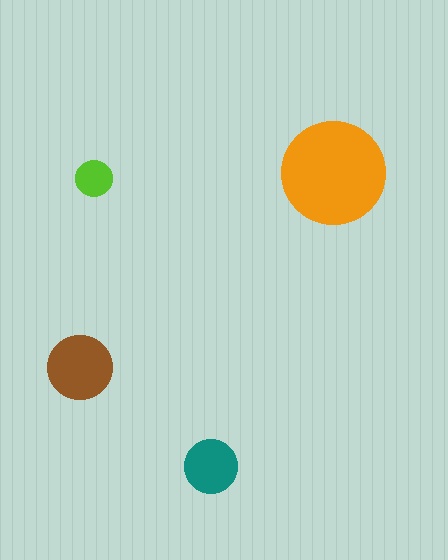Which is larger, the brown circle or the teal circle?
The brown one.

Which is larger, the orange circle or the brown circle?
The orange one.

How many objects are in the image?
There are 4 objects in the image.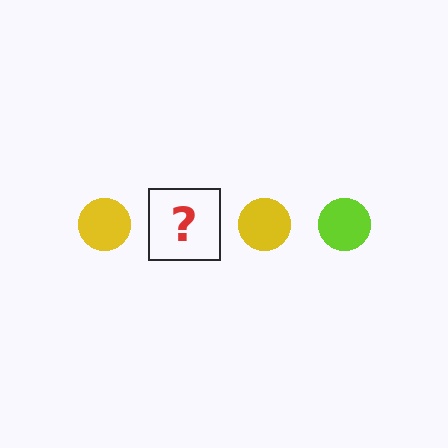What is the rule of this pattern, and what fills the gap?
The rule is that the pattern cycles through yellow, lime circles. The gap should be filled with a lime circle.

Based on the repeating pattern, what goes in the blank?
The blank should be a lime circle.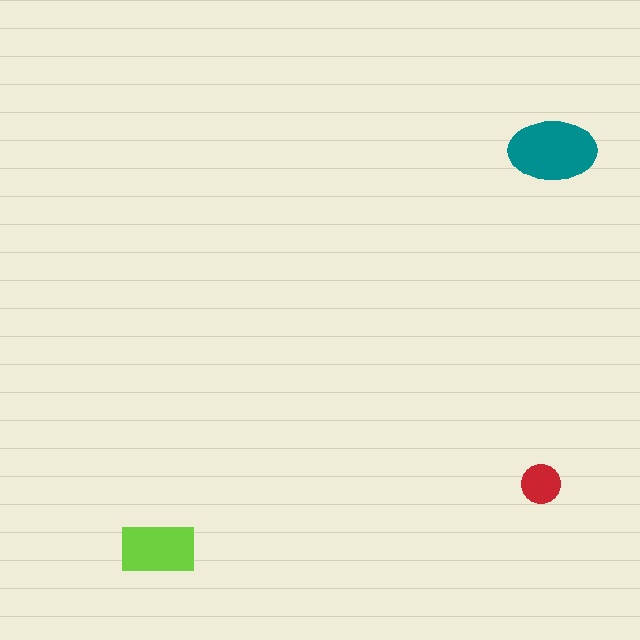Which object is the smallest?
The red circle.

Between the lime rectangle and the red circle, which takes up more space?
The lime rectangle.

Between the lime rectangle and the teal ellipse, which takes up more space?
The teal ellipse.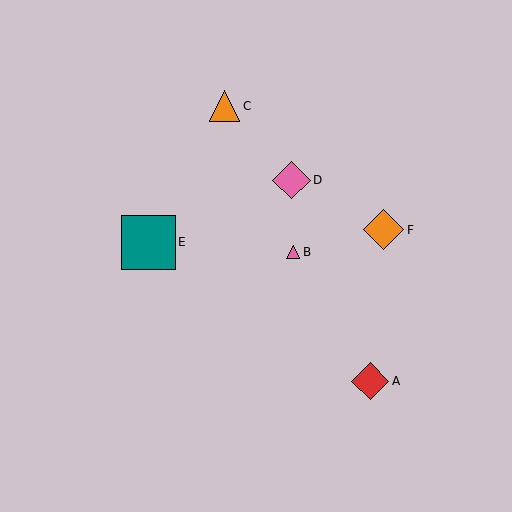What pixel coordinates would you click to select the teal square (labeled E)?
Click at (149, 242) to select the teal square E.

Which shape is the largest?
The teal square (labeled E) is the largest.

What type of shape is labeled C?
Shape C is an orange triangle.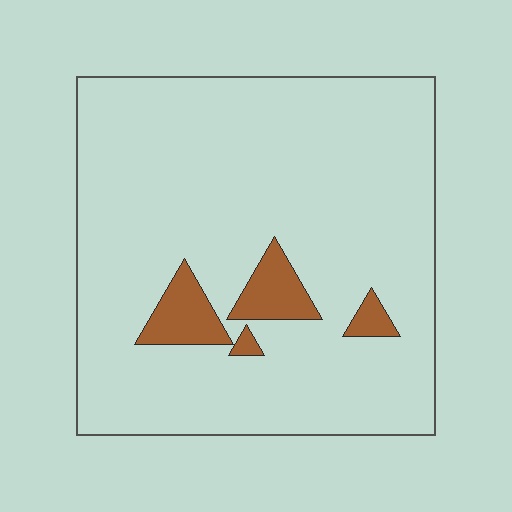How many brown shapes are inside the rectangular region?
4.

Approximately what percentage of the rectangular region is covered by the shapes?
Approximately 10%.